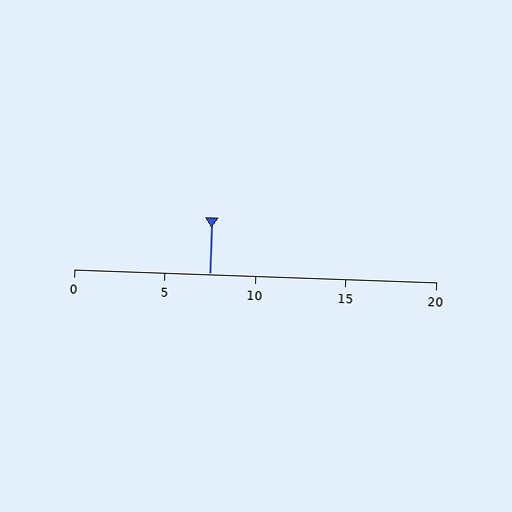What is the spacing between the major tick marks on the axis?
The major ticks are spaced 5 apart.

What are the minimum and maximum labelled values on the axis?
The axis runs from 0 to 20.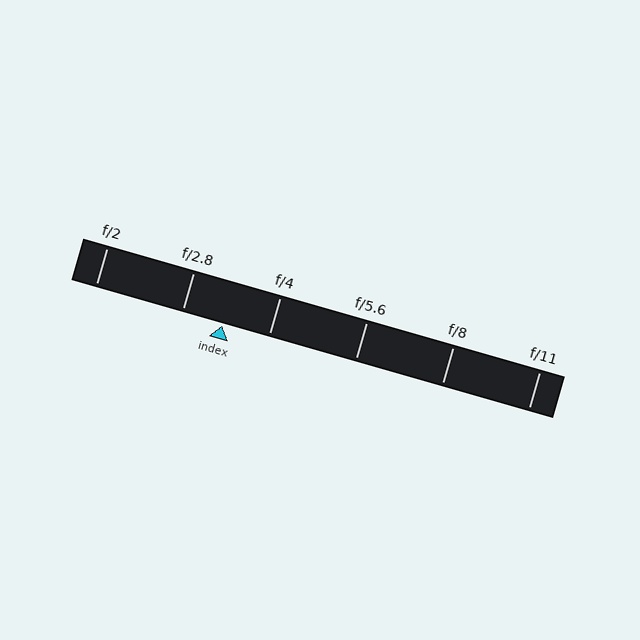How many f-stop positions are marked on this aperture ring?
There are 6 f-stop positions marked.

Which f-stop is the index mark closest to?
The index mark is closest to f/2.8.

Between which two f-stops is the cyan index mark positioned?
The index mark is between f/2.8 and f/4.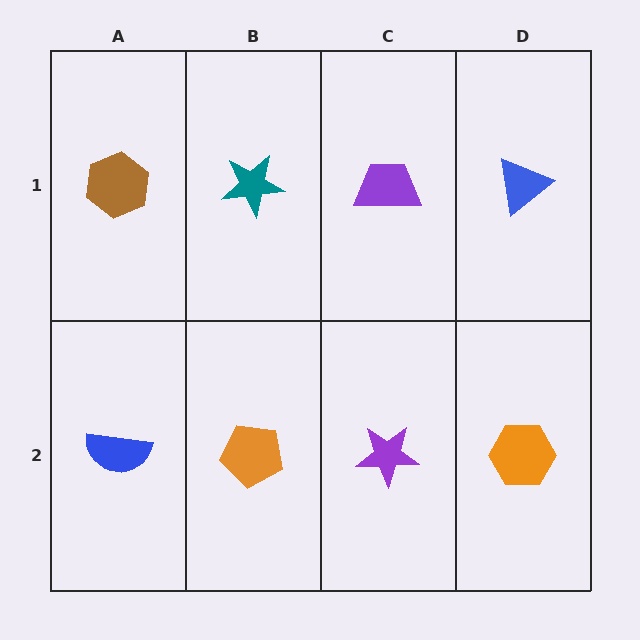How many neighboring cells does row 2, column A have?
2.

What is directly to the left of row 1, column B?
A brown hexagon.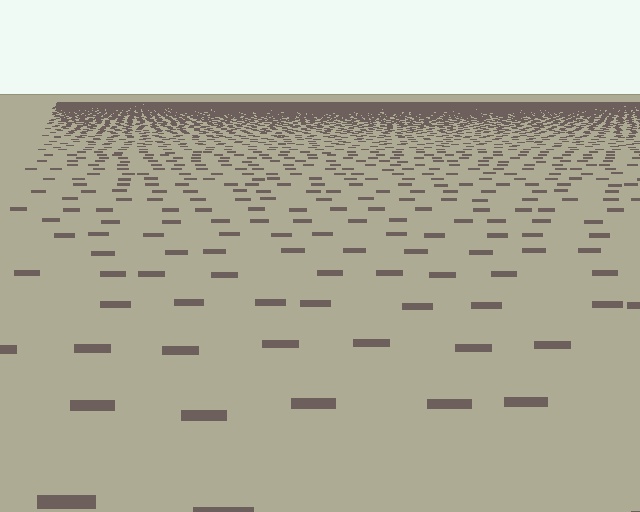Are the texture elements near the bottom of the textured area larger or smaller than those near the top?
Larger. Near the bottom, elements are closer to the viewer and appear at a bigger on-screen size.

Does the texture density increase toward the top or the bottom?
Density increases toward the top.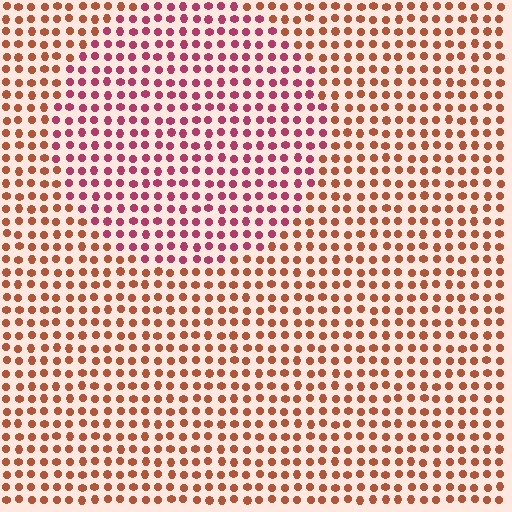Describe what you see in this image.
The image is filled with small brown elements in a uniform arrangement. A circle-shaped region is visible where the elements are tinted to a slightly different hue, forming a subtle color boundary.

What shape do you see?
I see a circle.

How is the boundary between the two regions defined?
The boundary is defined purely by a slight shift in hue (about 38 degrees). Spacing, size, and orientation are identical on both sides.